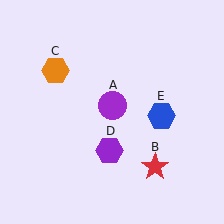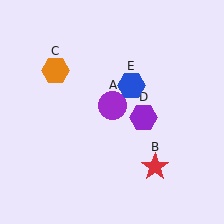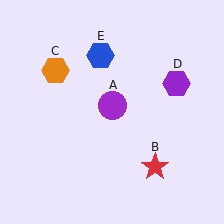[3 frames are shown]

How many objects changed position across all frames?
2 objects changed position: purple hexagon (object D), blue hexagon (object E).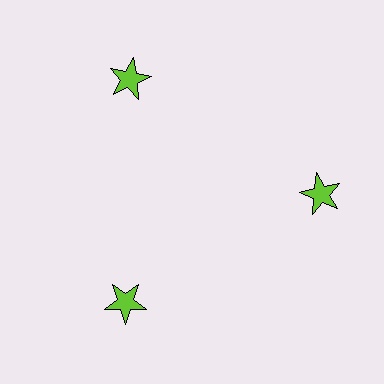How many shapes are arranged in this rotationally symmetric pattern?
There are 3 shapes, arranged in 3 groups of 1.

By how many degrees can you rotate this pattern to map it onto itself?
The pattern maps onto itself every 120 degrees of rotation.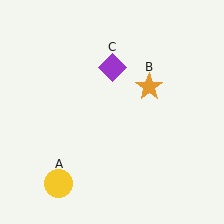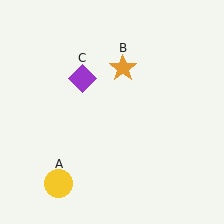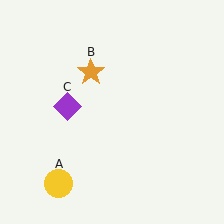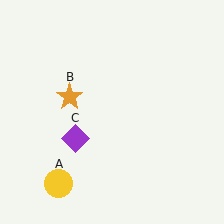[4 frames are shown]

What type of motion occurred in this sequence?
The orange star (object B), purple diamond (object C) rotated counterclockwise around the center of the scene.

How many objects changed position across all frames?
2 objects changed position: orange star (object B), purple diamond (object C).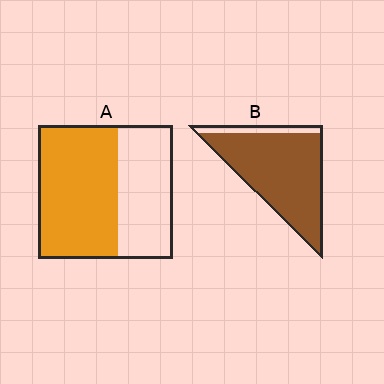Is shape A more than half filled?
Yes.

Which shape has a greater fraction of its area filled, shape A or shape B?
Shape B.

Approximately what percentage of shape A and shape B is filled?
A is approximately 60% and B is approximately 90%.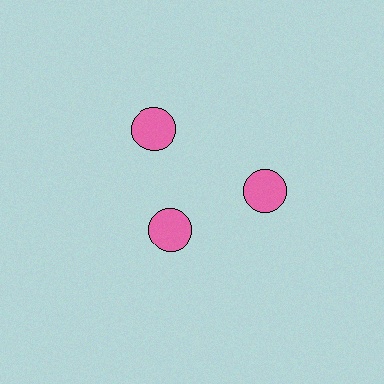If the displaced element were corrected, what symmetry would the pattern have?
It would have 3-fold rotational symmetry — the pattern would map onto itself every 120 degrees.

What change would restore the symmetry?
The symmetry would be restored by moving it outward, back onto the ring so that all 3 circles sit at equal angles and equal distance from the center.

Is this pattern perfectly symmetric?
No. The 3 pink circles are arranged in a ring, but one element near the 7 o'clock position is pulled inward toward the center, breaking the 3-fold rotational symmetry.